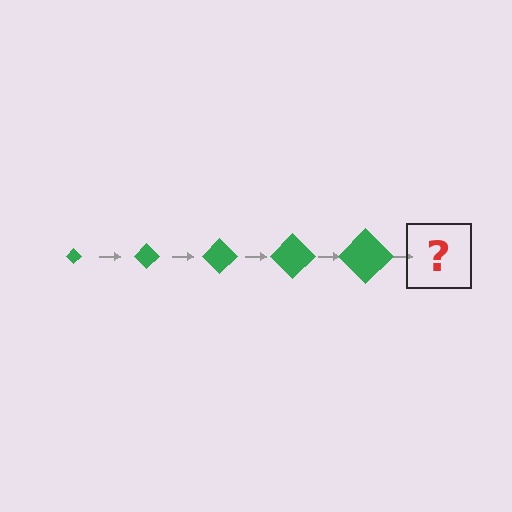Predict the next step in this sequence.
The next step is a green diamond, larger than the previous one.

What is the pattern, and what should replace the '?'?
The pattern is that the diamond gets progressively larger each step. The '?' should be a green diamond, larger than the previous one.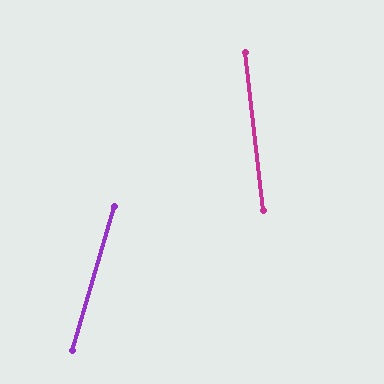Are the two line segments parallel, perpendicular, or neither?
Neither parallel nor perpendicular — they differ by about 23°.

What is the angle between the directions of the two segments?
Approximately 23 degrees.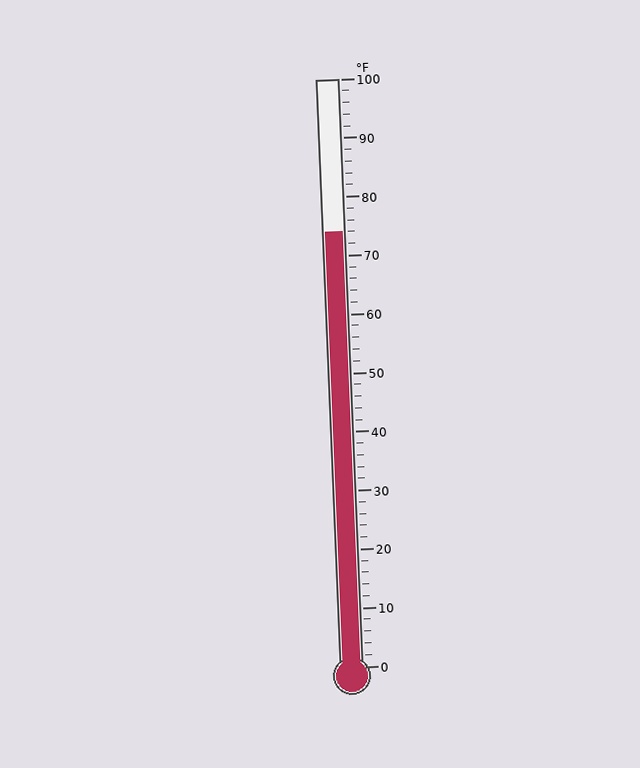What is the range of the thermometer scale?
The thermometer scale ranges from 0°F to 100°F.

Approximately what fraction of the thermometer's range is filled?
The thermometer is filled to approximately 75% of its range.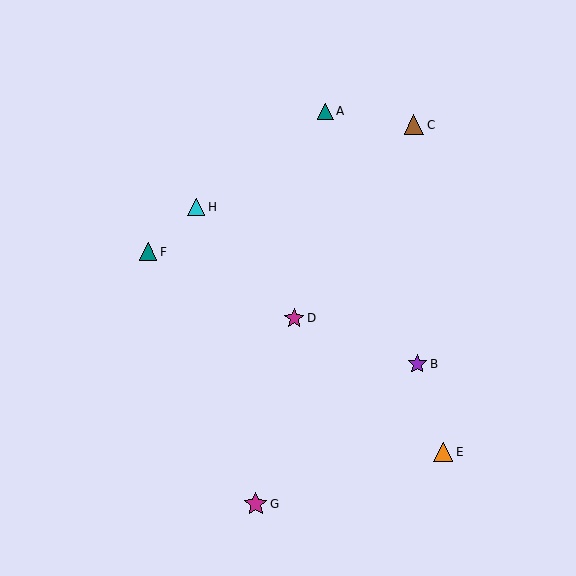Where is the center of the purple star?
The center of the purple star is at (417, 364).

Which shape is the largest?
The magenta star (labeled G) is the largest.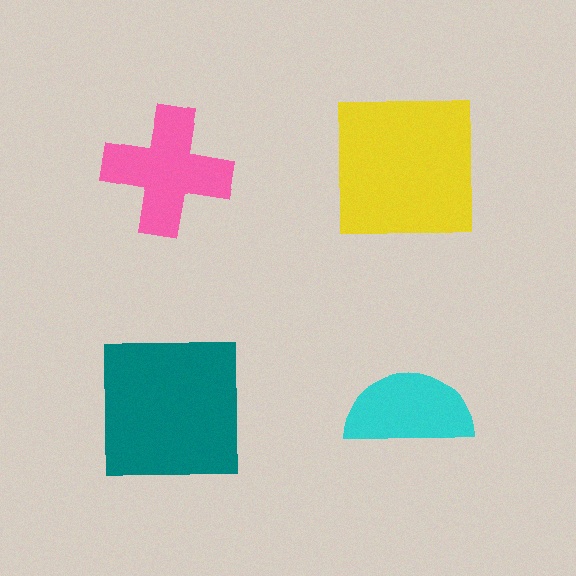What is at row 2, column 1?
A teal square.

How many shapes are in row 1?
2 shapes.